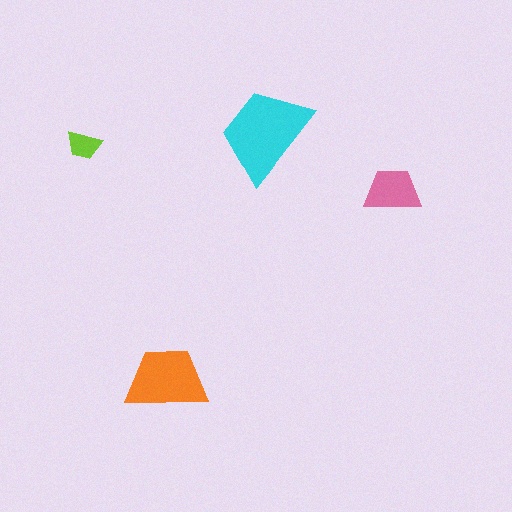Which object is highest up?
The cyan trapezoid is topmost.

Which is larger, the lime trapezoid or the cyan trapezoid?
The cyan one.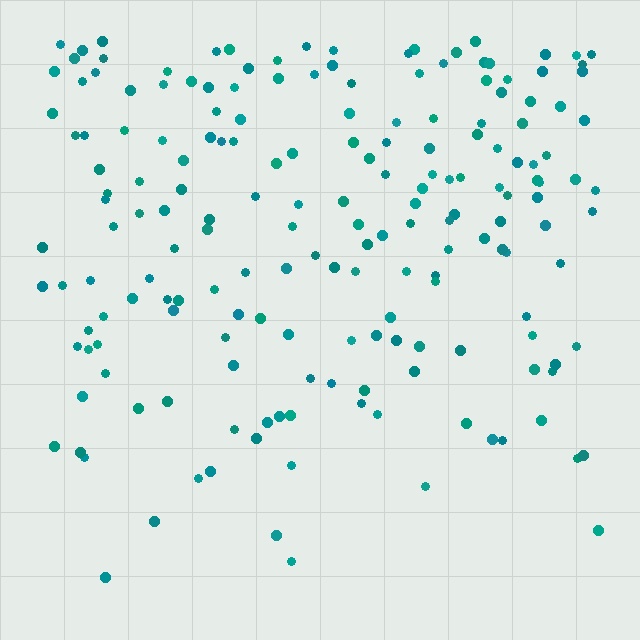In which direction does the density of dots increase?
From bottom to top, with the top side densest.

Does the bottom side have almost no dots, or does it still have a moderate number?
Still a moderate number, just noticeably fewer than the top.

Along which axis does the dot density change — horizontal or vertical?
Vertical.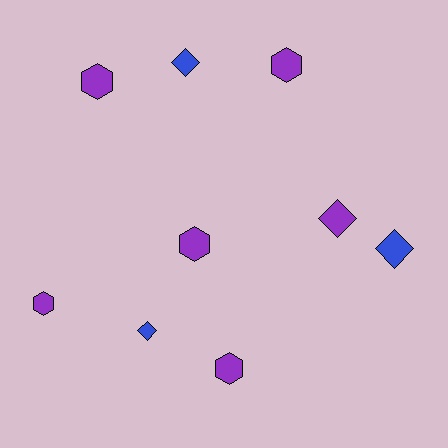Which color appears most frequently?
Purple, with 6 objects.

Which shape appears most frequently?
Hexagon, with 5 objects.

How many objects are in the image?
There are 9 objects.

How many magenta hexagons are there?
There are no magenta hexagons.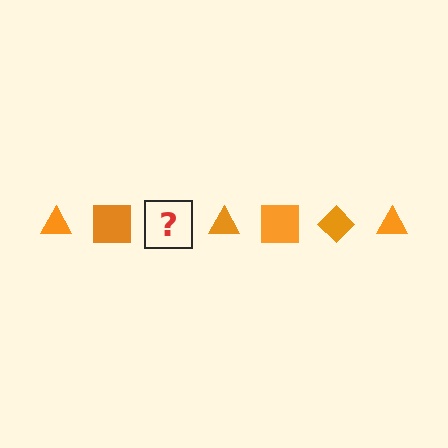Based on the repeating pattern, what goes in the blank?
The blank should be an orange diamond.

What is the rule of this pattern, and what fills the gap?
The rule is that the pattern cycles through triangle, square, diamond shapes in orange. The gap should be filled with an orange diamond.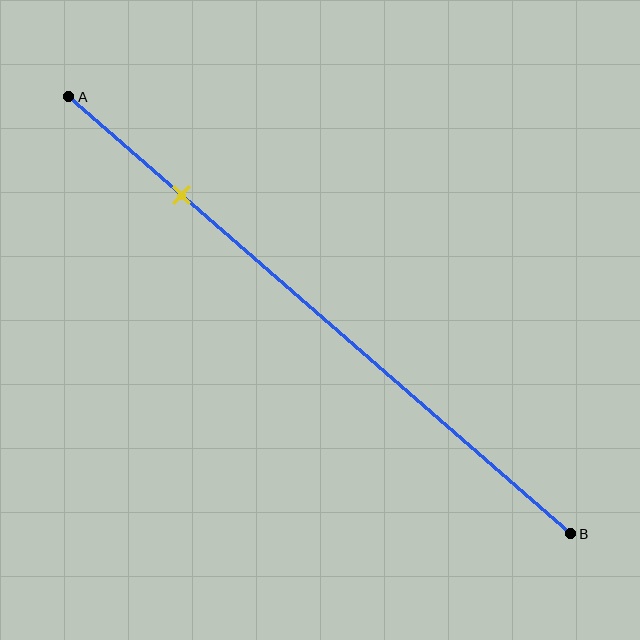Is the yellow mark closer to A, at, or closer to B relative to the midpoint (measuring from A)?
The yellow mark is closer to point A than the midpoint of segment AB.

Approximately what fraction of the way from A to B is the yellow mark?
The yellow mark is approximately 25% of the way from A to B.